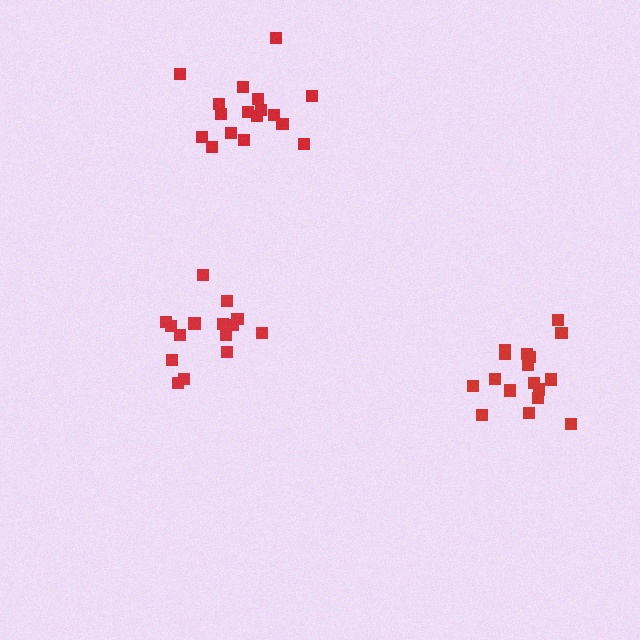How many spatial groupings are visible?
There are 3 spatial groupings.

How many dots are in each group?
Group 1: 17 dots, Group 2: 15 dots, Group 3: 17 dots (49 total).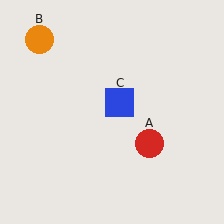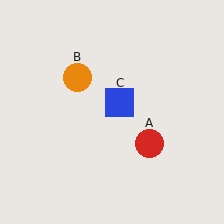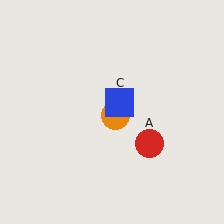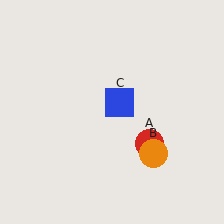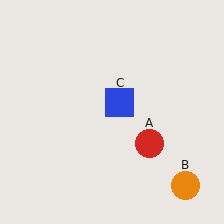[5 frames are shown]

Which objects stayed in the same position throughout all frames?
Red circle (object A) and blue square (object C) remained stationary.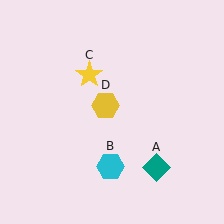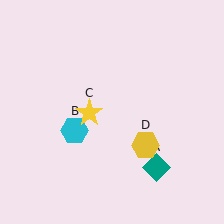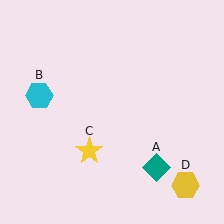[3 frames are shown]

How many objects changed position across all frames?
3 objects changed position: cyan hexagon (object B), yellow star (object C), yellow hexagon (object D).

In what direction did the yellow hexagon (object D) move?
The yellow hexagon (object D) moved down and to the right.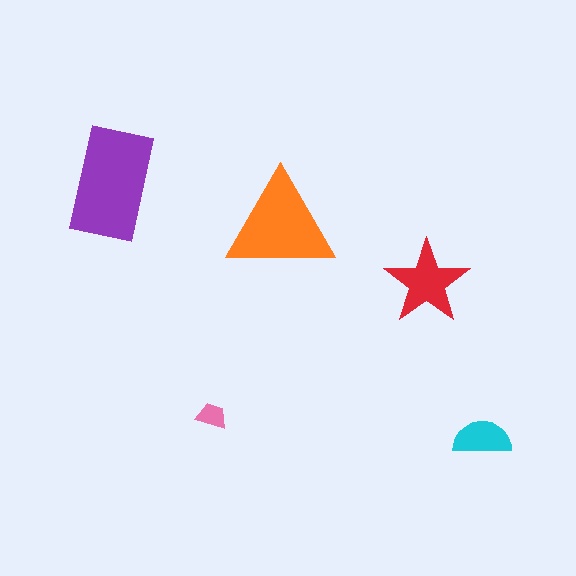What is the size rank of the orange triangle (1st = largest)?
2nd.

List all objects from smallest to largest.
The pink trapezoid, the cyan semicircle, the red star, the orange triangle, the purple rectangle.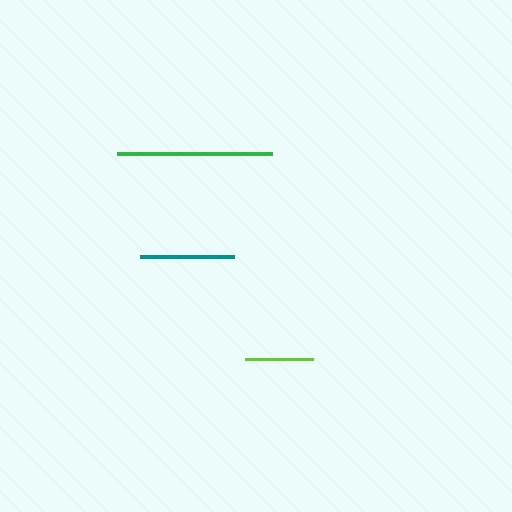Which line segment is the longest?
The green line is the longest at approximately 155 pixels.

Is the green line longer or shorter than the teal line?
The green line is longer than the teal line.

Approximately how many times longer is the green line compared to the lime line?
The green line is approximately 2.3 times the length of the lime line.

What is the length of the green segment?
The green segment is approximately 155 pixels long.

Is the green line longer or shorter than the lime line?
The green line is longer than the lime line.